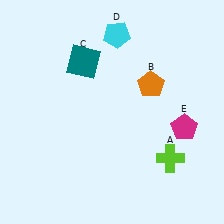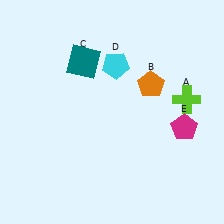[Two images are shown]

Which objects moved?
The objects that moved are: the lime cross (A), the cyan pentagon (D).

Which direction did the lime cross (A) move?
The lime cross (A) moved up.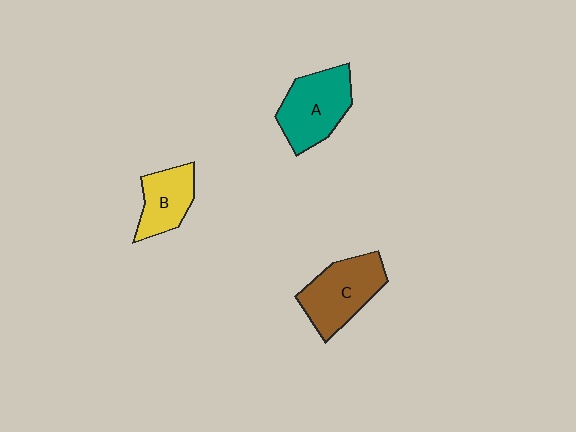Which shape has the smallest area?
Shape B (yellow).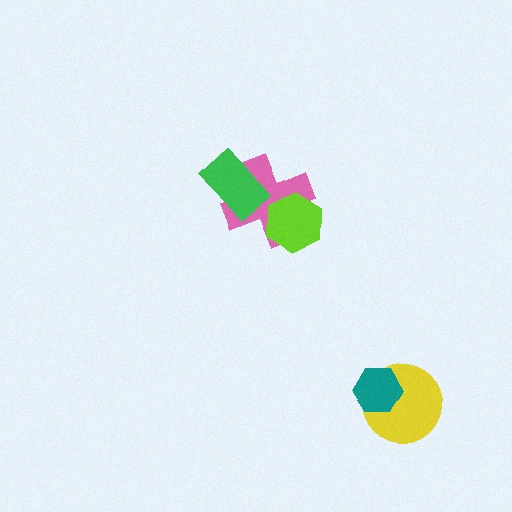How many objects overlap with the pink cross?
2 objects overlap with the pink cross.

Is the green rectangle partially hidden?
No, no other shape covers it.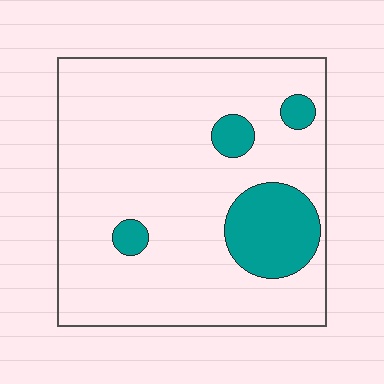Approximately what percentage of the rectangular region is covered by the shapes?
Approximately 15%.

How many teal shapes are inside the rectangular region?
4.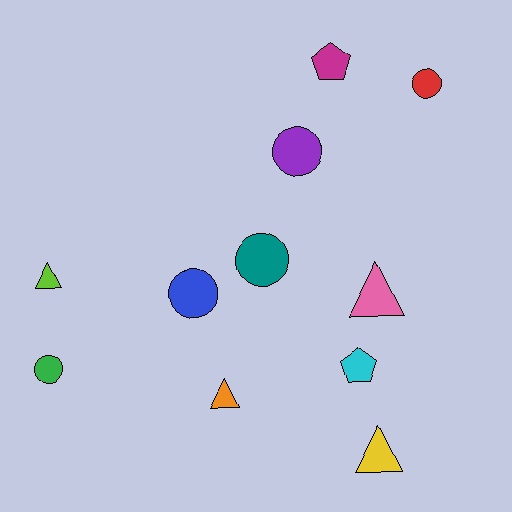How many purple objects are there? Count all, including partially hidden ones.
There is 1 purple object.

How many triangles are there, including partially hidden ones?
There are 4 triangles.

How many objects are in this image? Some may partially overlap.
There are 11 objects.